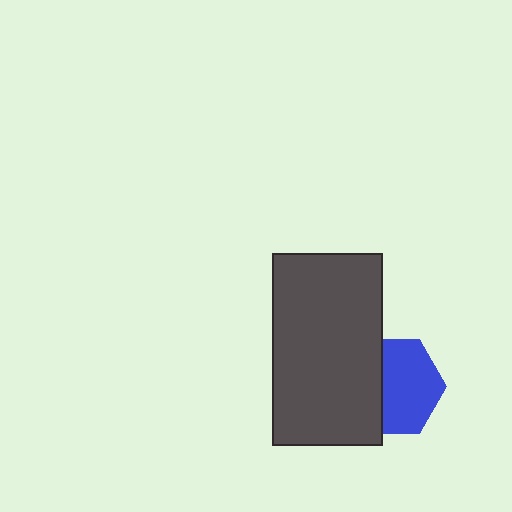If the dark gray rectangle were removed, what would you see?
You would see the complete blue hexagon.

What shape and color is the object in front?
The object in front is a dark gray rectangle.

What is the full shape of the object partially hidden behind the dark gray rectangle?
The partially hidden object is a blue hexagon.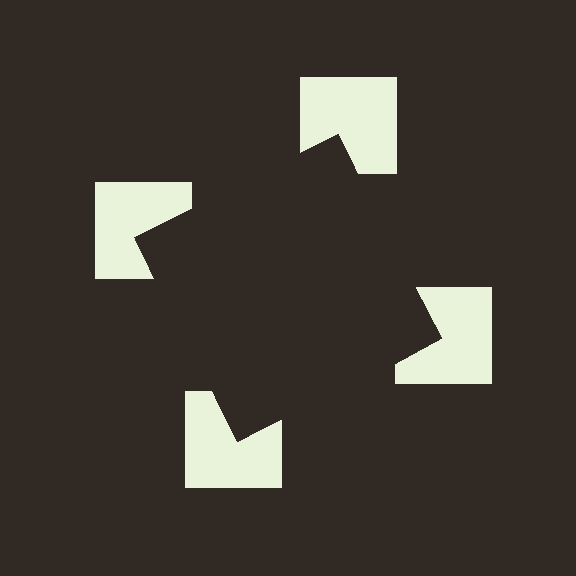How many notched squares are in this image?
There are 4 — one at each vertex of the illusory square.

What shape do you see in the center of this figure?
An illusory square — its edges are inferred from the aligned wedge cuts in the notched squares, not physically drawn.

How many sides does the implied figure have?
4 sides.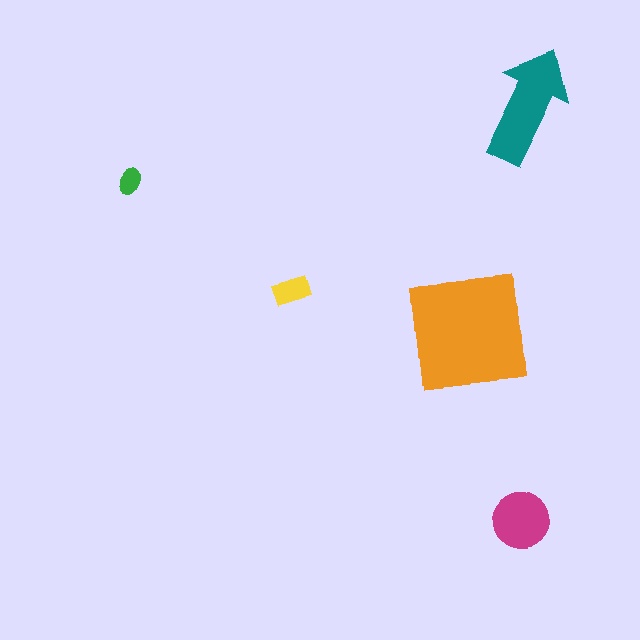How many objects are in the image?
There are 5 objects in the image.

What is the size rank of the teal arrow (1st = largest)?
2nd.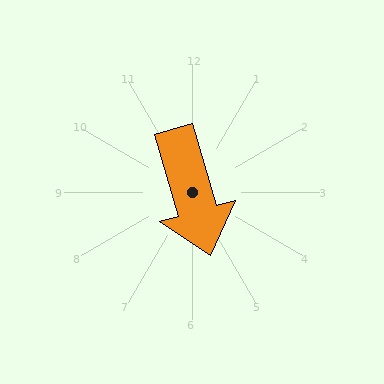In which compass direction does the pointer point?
South.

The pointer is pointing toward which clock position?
Roughly 5 o'clock.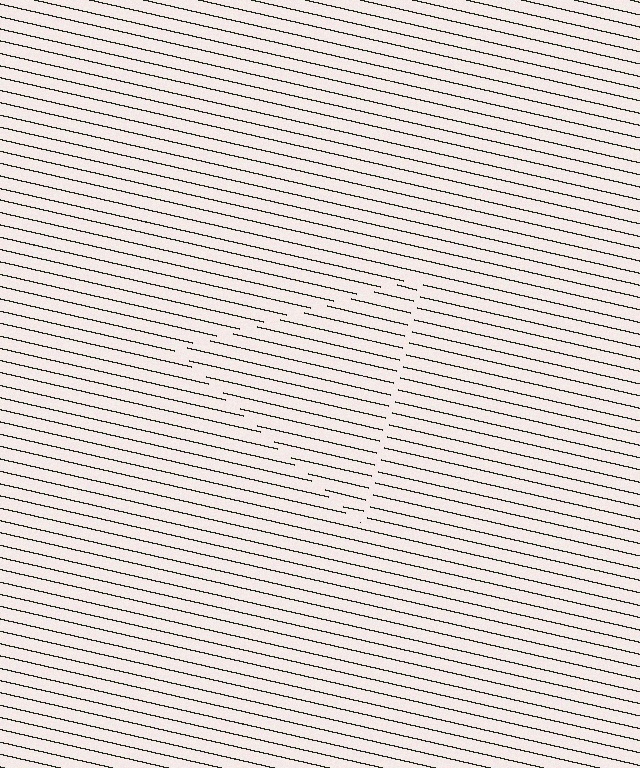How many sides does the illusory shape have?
3 sides — the line-ends trace a triangle.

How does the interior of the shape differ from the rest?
The interior of the shape contains the same grating, shifted by half a period — the contour is defined by the phase discontinuity where line-ends from the inner and outer gratings abut.